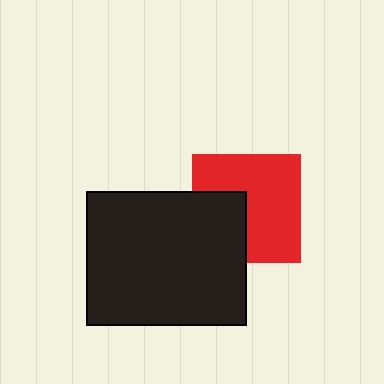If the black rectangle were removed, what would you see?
You would see the complete red square.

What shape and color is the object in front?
The object in front is a black rectangle.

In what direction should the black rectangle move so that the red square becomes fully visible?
The black rectangle should move left. That is the shortest direction to clear the overlap and leave the red square fully visible.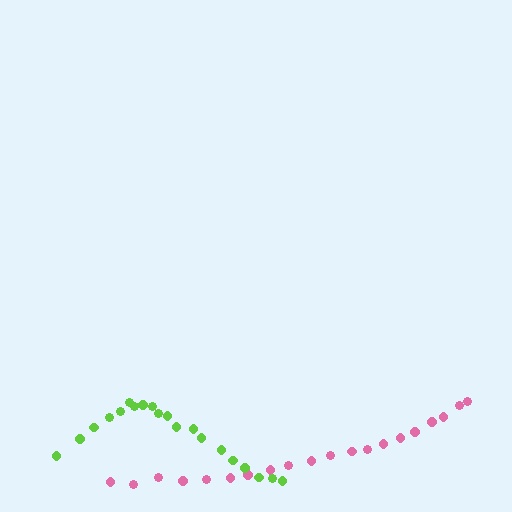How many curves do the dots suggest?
There are 2 distinct paths.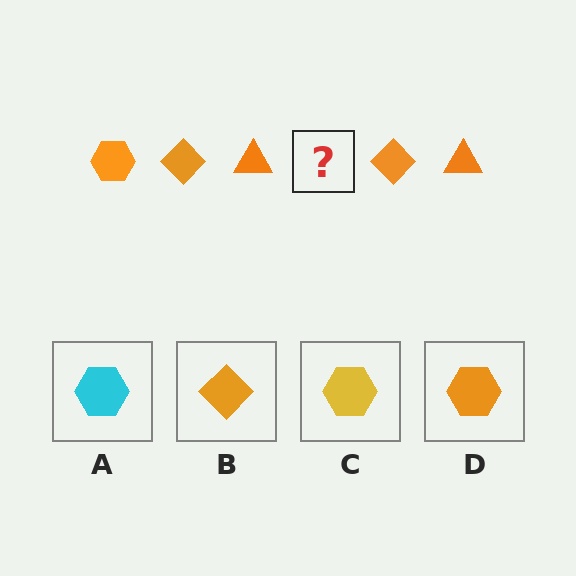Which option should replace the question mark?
Option D.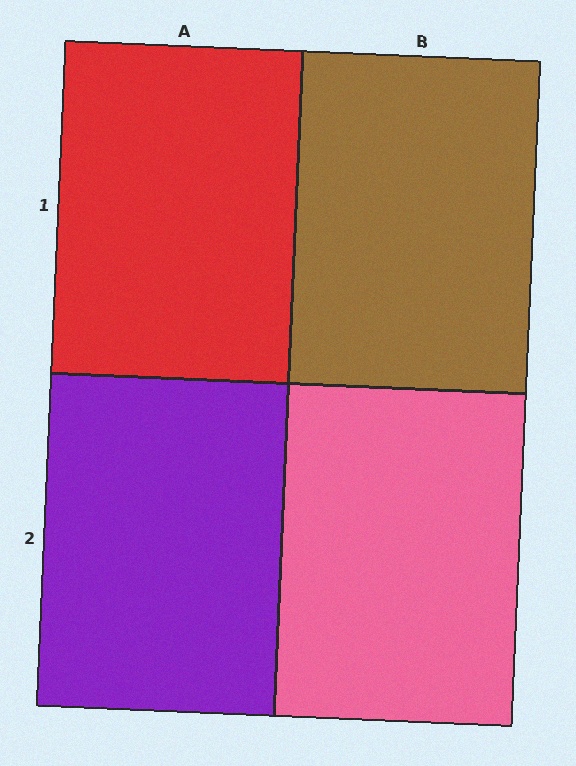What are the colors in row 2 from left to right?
Purple, pink.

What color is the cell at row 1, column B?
Brown.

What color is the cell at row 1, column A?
Red.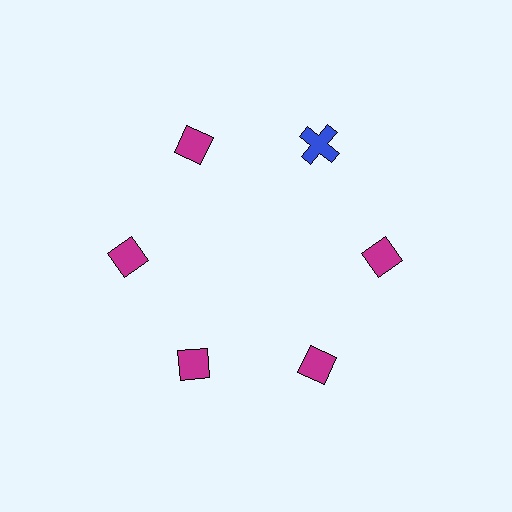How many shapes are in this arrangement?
There are 6 shapes arranged in a ring pattern.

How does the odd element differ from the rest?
It differs in both color (blue instead of magenta) and shape (cross instead of diamond).